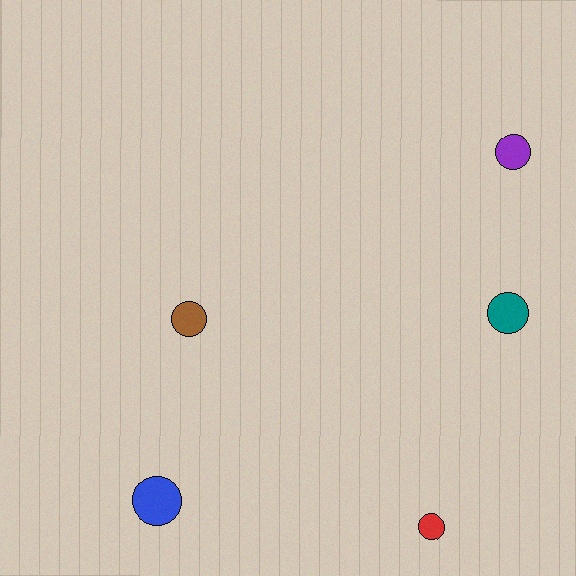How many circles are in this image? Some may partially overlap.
There are 5 circles.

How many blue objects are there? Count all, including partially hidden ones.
There is 1 blue object.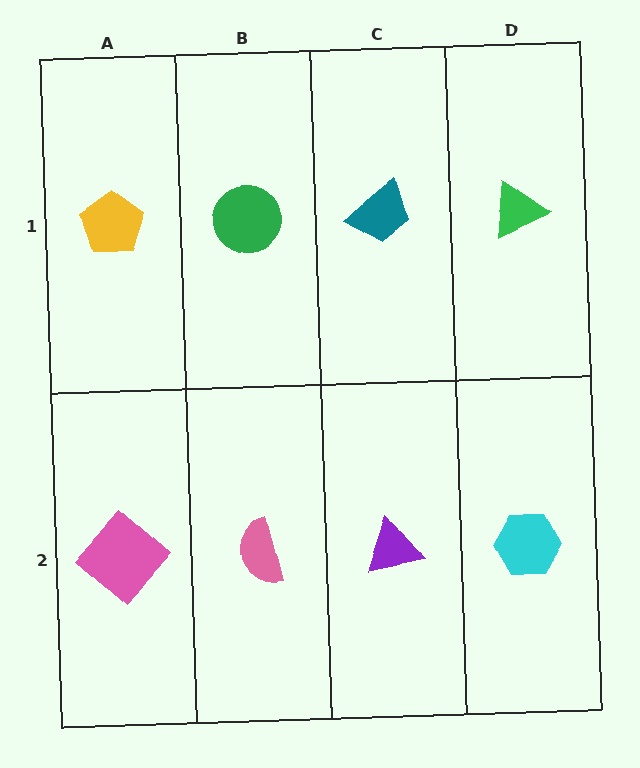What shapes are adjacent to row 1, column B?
A pink semicircle (row 2, column B), a yellow pentagon (row 1, column A), a teal trapezoid (row 1, column C).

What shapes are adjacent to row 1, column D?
A cyan hexagon (row 2, column D), a teal trapezoid (row 1, column C).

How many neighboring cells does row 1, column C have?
3.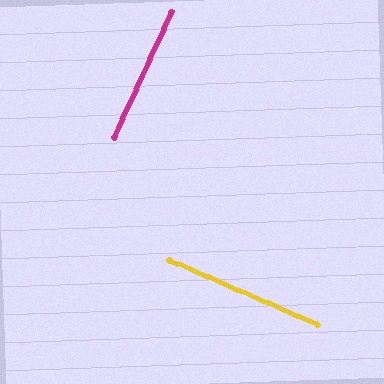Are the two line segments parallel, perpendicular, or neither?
Perpendicular — they meet at approximately 89°.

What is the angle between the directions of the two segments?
Approximately 89 degrees.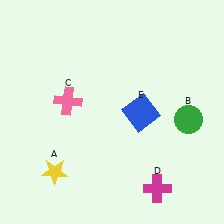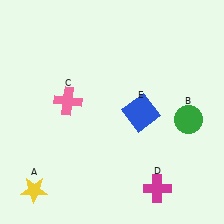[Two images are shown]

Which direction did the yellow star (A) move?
The yellow star (A) moved left.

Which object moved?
The yellow star (A) moved left.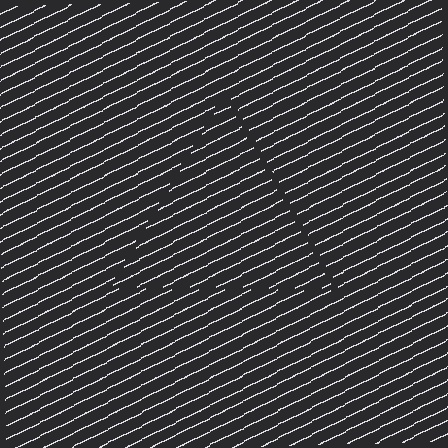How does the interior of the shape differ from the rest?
The interior of the shape contains the same grating, shifted by half a period — the contour is defined by the phase discontinuity where line-ends from the inner and outer gratings abut.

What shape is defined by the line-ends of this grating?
An illusory triangle. The interior of the shape contains the same grating, shifted by half a period — the contour is defined by the phase discontinuity where line-ends from the inner and outer gratings abut.